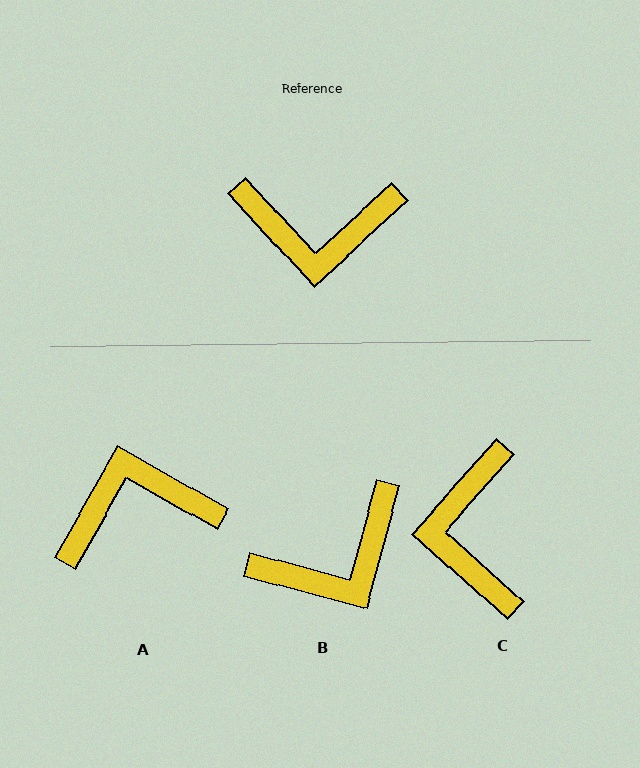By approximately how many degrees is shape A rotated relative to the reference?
Approximately 162 degrees clockwise.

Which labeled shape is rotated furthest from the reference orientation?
A, about 162 degrees away.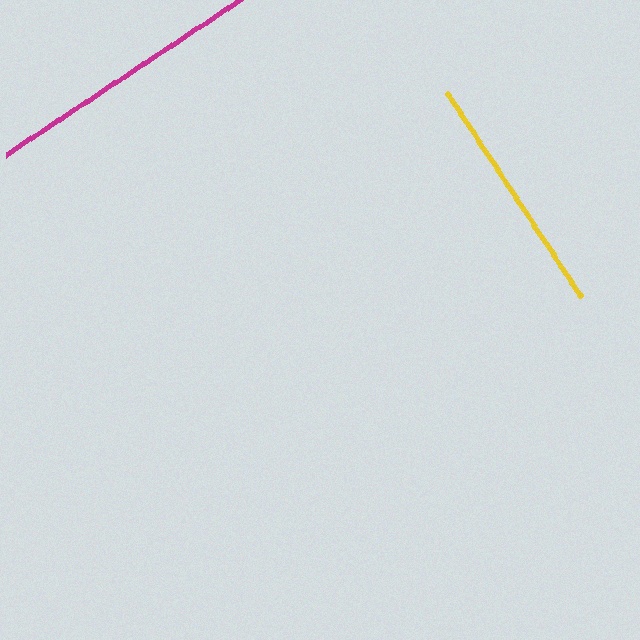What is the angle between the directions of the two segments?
Approximately 90 degrees.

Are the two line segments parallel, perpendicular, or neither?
Perpendicular — they meet at approximately 90°.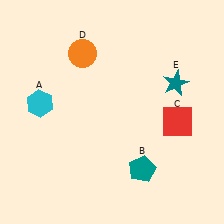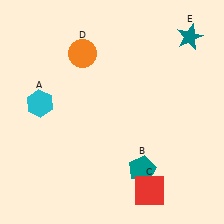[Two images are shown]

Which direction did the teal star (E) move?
The teal star (E) moved up.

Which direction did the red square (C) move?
The red square (C) moved down.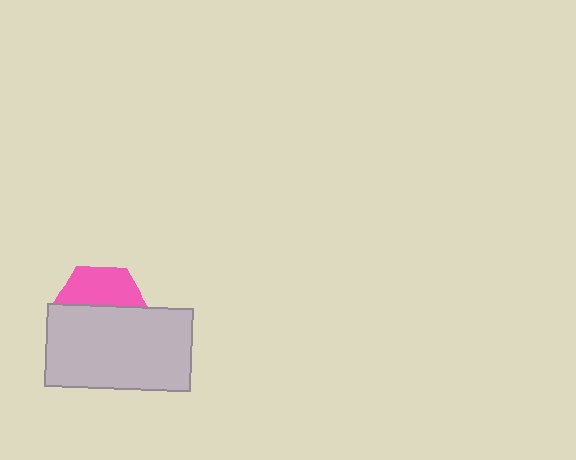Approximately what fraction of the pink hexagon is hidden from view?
Roughly 59% of the pink hexagon is hidden behind the light gray rectangle.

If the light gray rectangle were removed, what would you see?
You would see the complete pink hexagon.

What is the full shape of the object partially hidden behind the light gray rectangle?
The partially hidden object is a pink hexagon.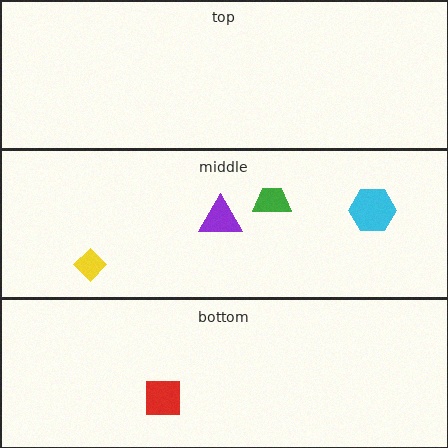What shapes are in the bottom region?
The red square.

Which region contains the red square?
The bottom region.